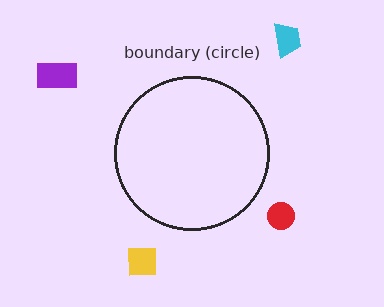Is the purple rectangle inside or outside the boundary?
Outside.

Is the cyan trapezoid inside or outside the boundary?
Outside.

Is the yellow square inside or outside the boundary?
Outside.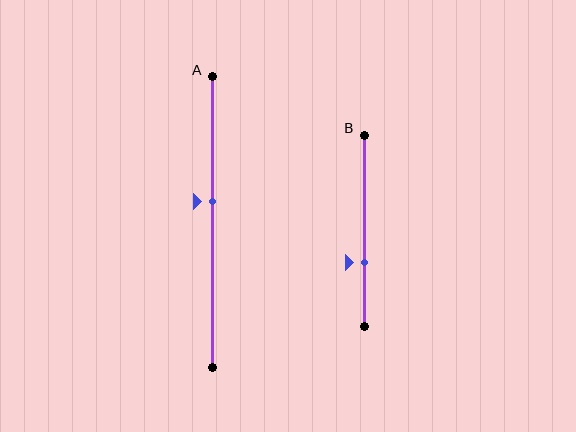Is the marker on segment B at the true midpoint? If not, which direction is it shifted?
No, the marker on segment B is shifted downward by about 16% of the segment length.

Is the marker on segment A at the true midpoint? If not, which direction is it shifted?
No, the marker on segment A is shifted upward by about 7% of the segment length.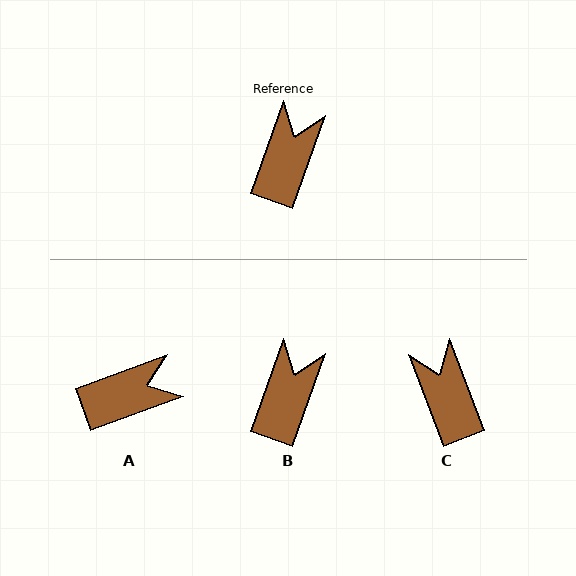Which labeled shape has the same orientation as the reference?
B.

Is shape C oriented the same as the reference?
No, it is off by about 40 degrees.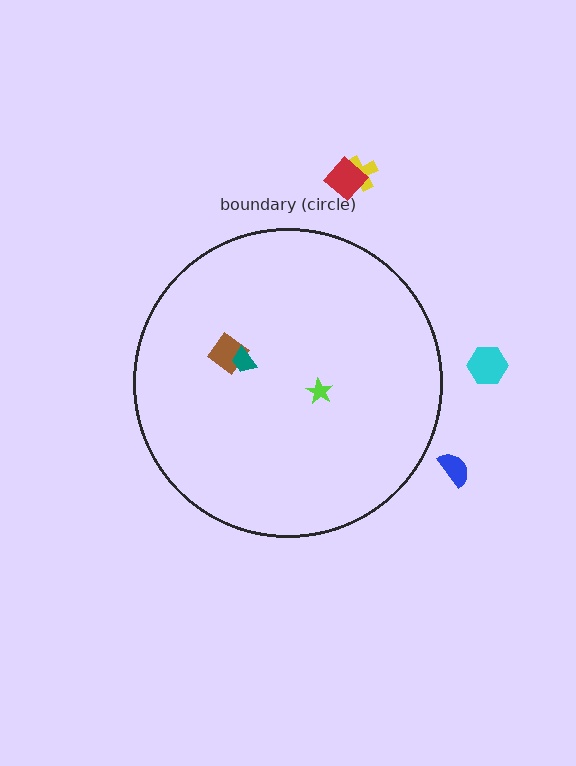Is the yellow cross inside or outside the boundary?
Outside.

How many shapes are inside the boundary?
3 inside, 4 outside.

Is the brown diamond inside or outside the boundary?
Inside.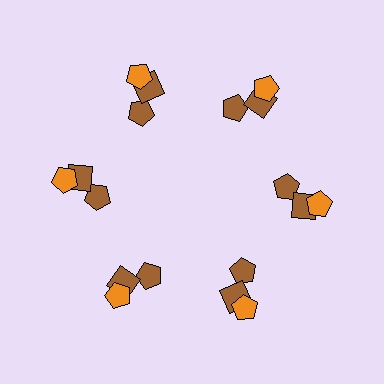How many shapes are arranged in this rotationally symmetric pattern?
There are 18 shapes, arranged in 6 groups of 3.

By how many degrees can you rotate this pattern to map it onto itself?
The pattern maps onto itself every 60 degrees of rotation.